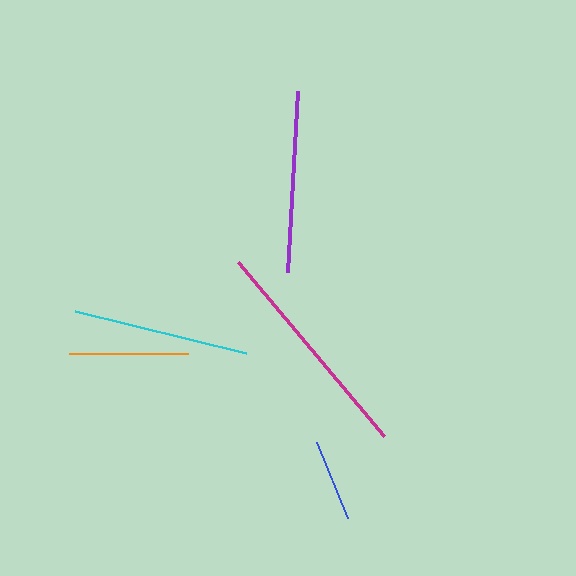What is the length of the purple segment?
The purple segment is approximately 182 pixels long.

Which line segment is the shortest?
The blue line is the shortest at approximately 82 pixels.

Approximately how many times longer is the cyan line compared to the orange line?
The cyan line is approximately 1.5 times the length of the orange line.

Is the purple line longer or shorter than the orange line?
The purple line is longer than the orange line.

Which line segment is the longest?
The magenta line is the longest at approximately 226 pixels.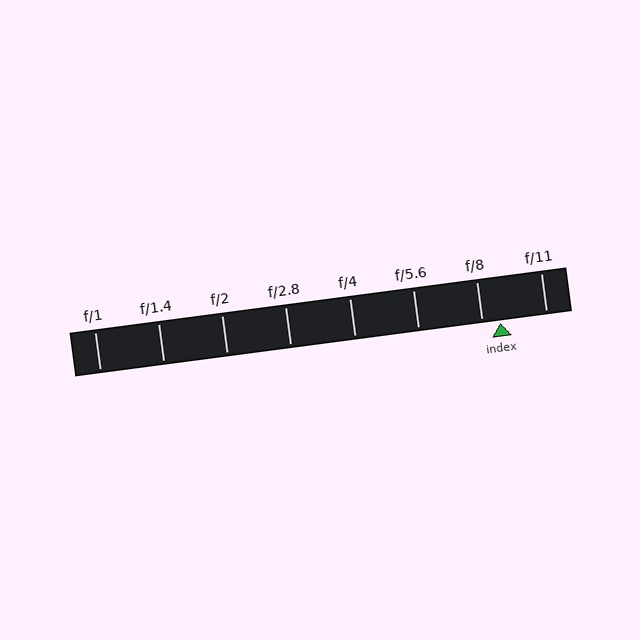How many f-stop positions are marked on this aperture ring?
There are 8 f-stop positions marked.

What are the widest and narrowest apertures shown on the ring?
The widest aperture shown is f/1 and the narrowest is f/11.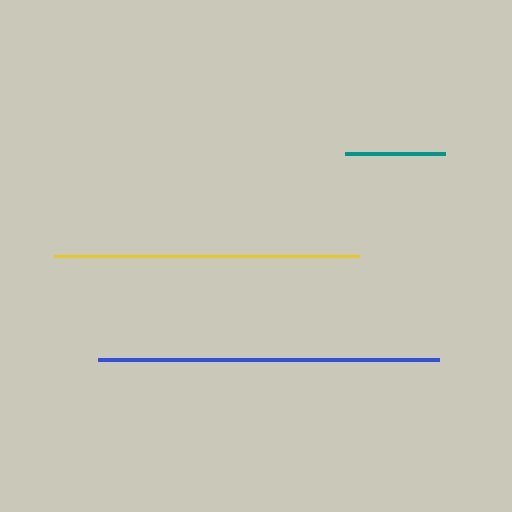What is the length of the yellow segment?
The yellow segment is approximately 305 pixels long.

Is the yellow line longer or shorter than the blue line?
The blue line is longer than the yellow line.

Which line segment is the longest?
The blue line is the longest at approximately 340 pixels.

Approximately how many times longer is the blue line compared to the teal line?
The blue line is approximately 3.4 times the length of the teal line.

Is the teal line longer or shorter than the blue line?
The blue line is longer than the teal line.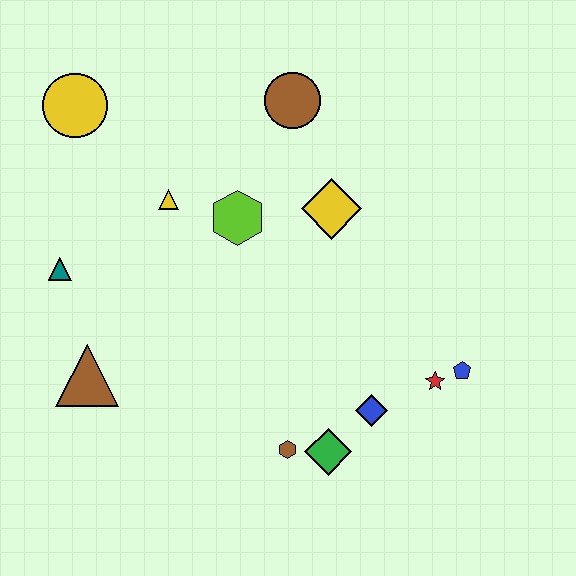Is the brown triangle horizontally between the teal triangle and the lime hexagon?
Yes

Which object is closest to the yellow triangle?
The lime hexagon is closest to the yellow triangle.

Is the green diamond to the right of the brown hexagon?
Yes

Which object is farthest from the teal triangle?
The blue pentagon is farthest from the teal triangle.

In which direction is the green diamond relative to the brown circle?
The green diamond is below the brown circle.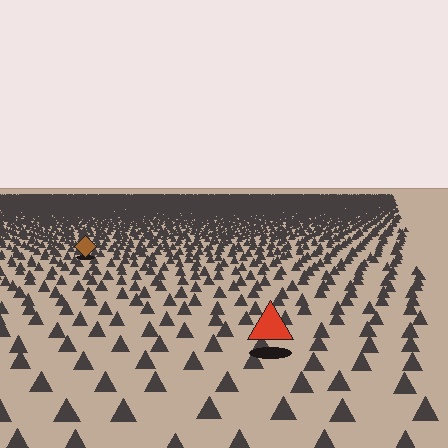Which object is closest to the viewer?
The red triangle is closest. The texture marks near it are larger and more spread out.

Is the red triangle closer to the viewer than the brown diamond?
Yes. The red triangle is closer — you can tell from the texture gradient: the ground texture is coarser near it.